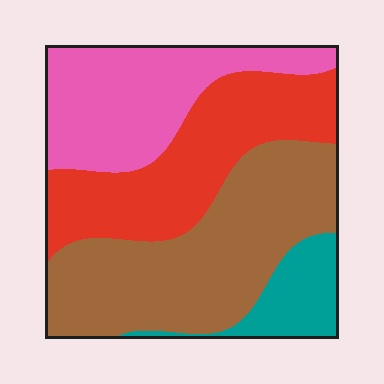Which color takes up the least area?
Teal, at roughly 10%.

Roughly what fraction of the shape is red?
Red covers around 30% of the shape.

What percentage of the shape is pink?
Pink takes up about one quarter (1/4) of the shape.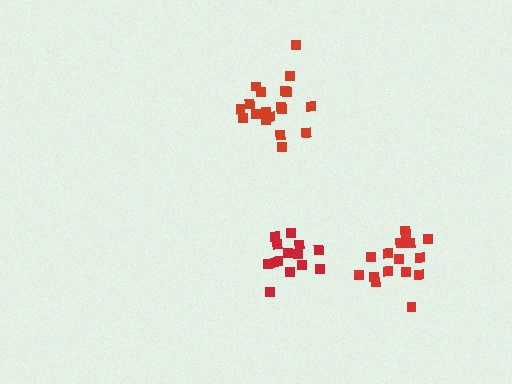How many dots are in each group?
Group 1: 16 dots, Group 2: 14 dots, Group 3: 19 dots (49 total).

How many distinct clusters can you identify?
There are 3 distinct clusters.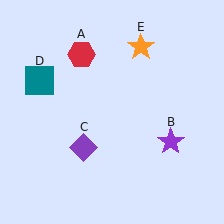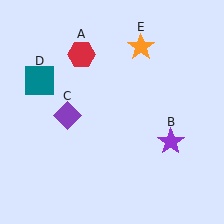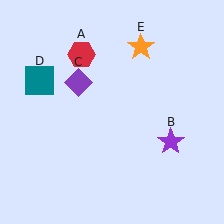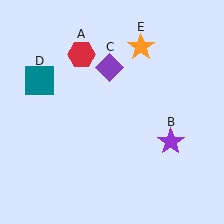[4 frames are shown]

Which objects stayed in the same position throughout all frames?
Red hexagon (object A) and purple star (object B) and teal square (object D) and orange star (object E) remained stationary.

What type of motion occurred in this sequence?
The purple diamond (object C) rotated clockwise around the center of the scene.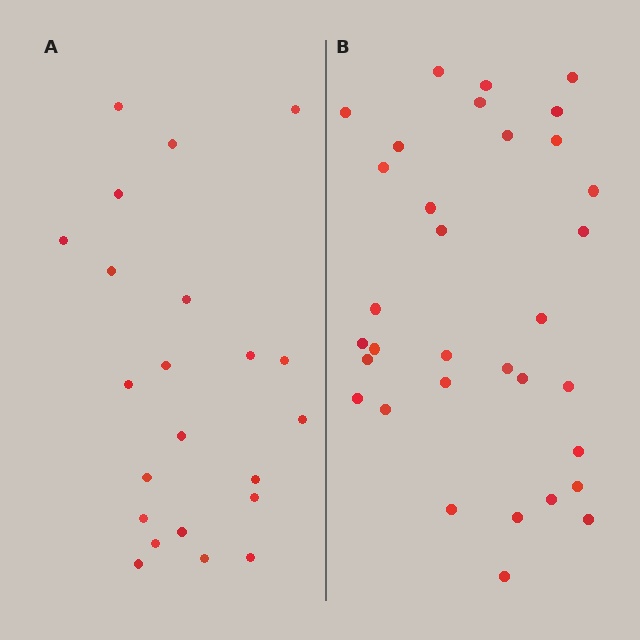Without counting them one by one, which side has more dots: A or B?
Region B (the right region) has more dots.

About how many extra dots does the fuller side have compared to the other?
Region B has roughly 12 or so more dots than region A.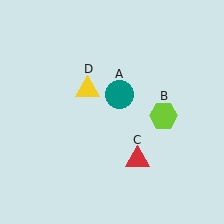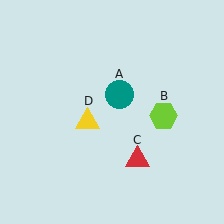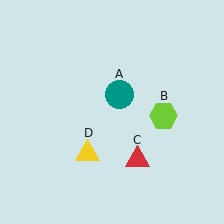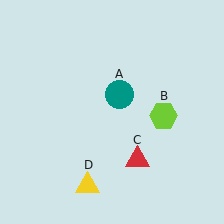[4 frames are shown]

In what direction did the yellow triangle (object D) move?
The yellow triangle (object D) moved down.